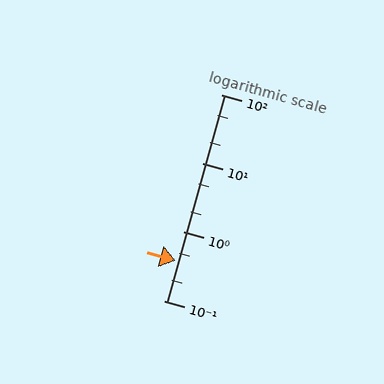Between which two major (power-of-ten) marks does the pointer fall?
The pointer is between 0.1 and 1.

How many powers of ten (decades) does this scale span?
The scale spans 3 decades, from 0.1 to 100.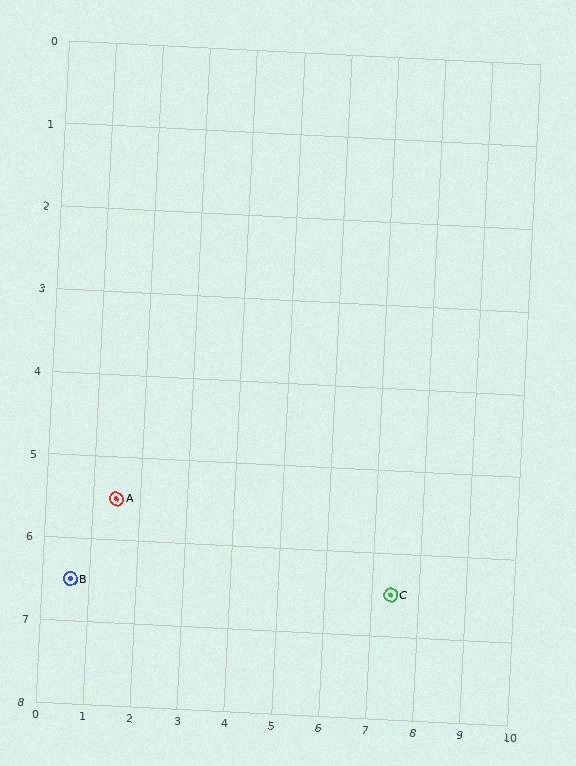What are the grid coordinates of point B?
Point B is at approximately (0.6, 6.5).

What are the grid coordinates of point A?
Point A is at approximately (1.5, 5.5).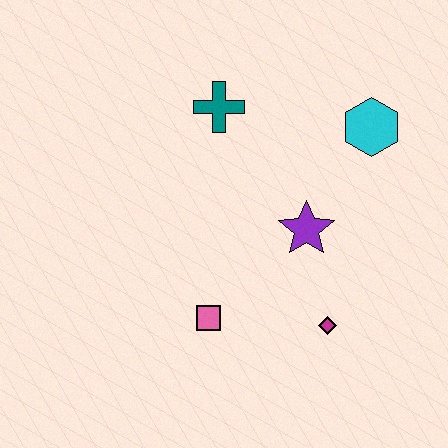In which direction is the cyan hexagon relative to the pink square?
The cyan hexagon is above the pink square.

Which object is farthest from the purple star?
The teal cross is farthest from the purple star.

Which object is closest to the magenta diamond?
The purple star is closest to the magenta diamond.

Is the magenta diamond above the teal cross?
No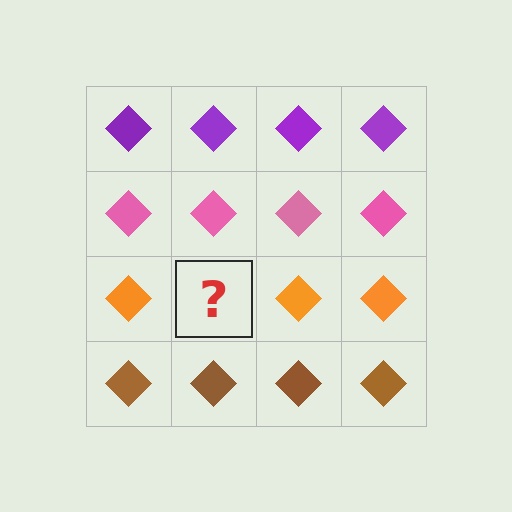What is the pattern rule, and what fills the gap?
The rule is that each row has a consistent color. The gap should be filled with an orange diamond.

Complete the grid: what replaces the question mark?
The question mark should be replaced with an orange diamond.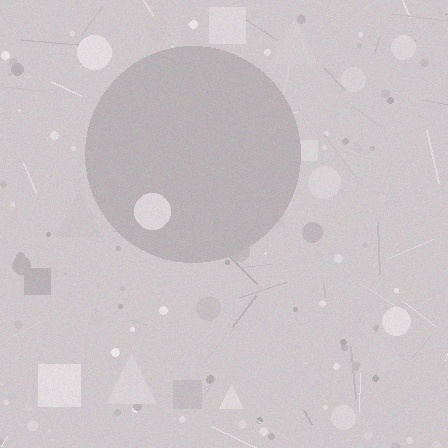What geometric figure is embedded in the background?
A circle is embedded in the background.